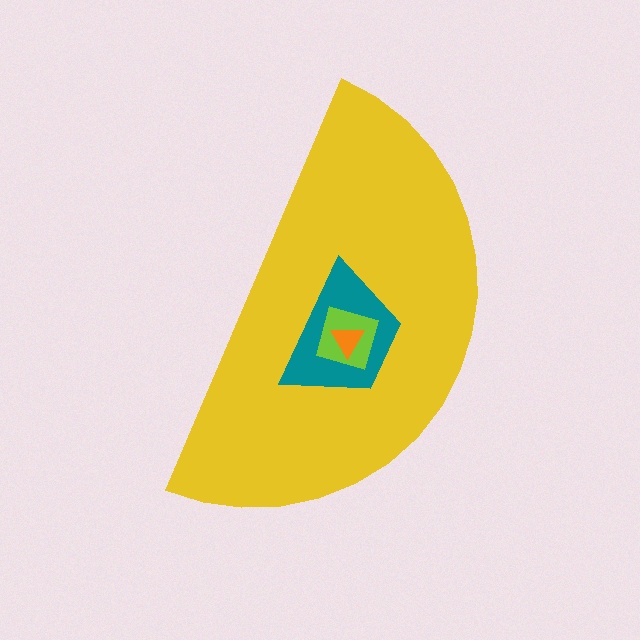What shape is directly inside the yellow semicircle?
The teal trapezoid.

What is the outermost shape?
The yellow semicircle.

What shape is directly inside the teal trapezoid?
The lime square.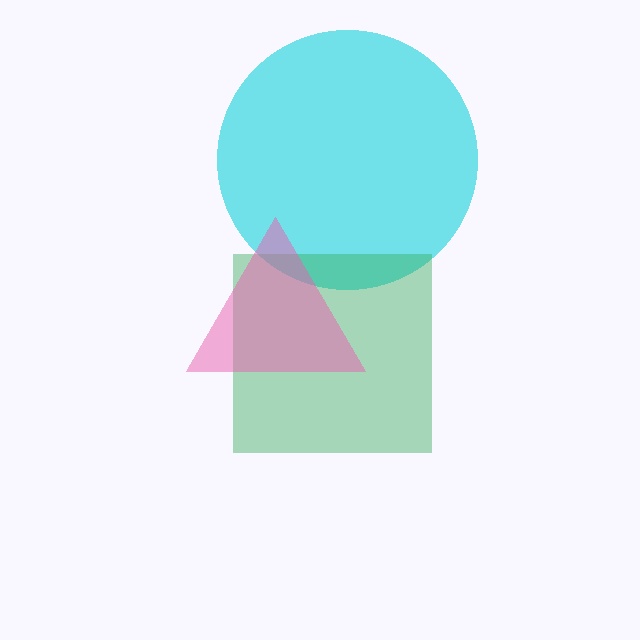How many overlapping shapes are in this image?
There are 3 overlapping shapes in the image.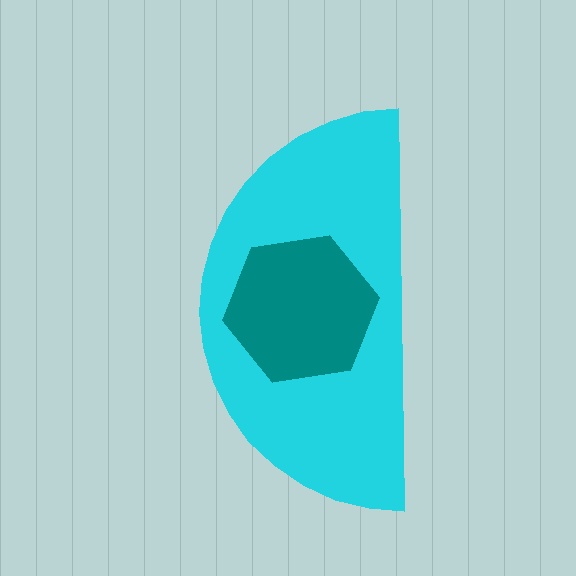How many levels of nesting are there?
2.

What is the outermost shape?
The cyan semicircle.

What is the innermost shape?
The teal hexagon.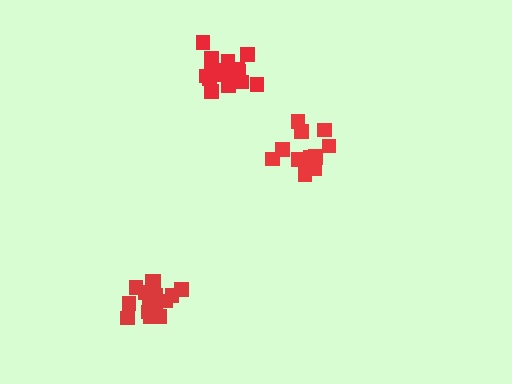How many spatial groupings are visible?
There are 3 spatial groupings.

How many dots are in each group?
Group 1: 18 dots, Group 2: 15 dots, Group 3: 17 dots (50 total).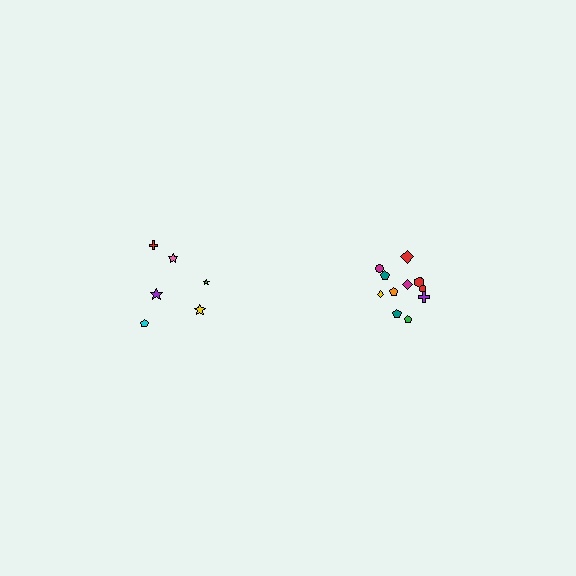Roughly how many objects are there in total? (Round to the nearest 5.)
Roughly 20 objects in total.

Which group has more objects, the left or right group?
The right group.